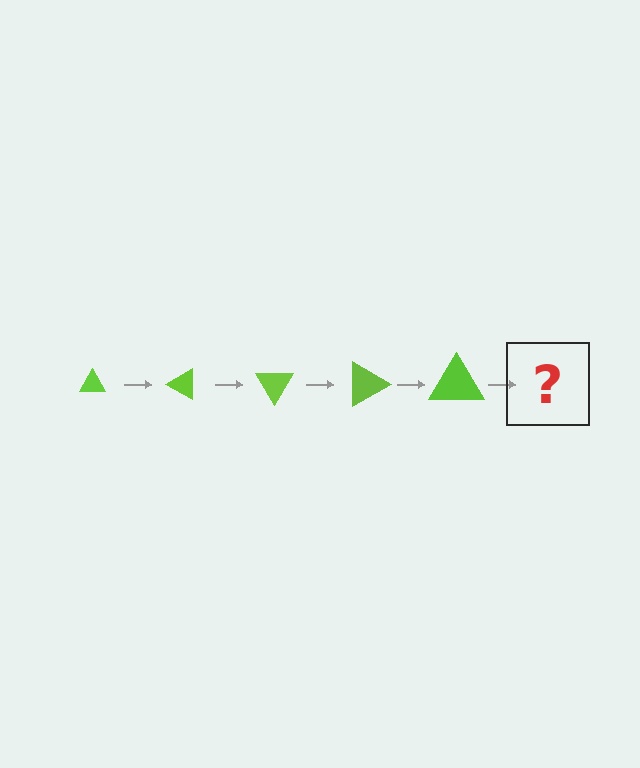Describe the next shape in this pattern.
It should be a triangle, larger than the previous one and rotated 150 degrees from the start.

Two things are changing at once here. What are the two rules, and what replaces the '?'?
The two rules are that the triangle grows larger each step and it rotates 30 degrees each step. The '?' should be a triangle, larger than the previous one and rotated 150 degrees from the start.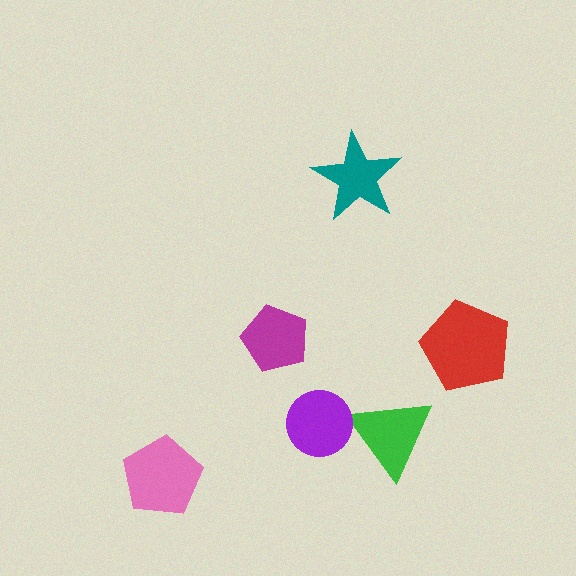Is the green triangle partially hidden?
Yes, it is partially covered by another shape.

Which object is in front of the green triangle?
The purple circle is in front of the green triangle.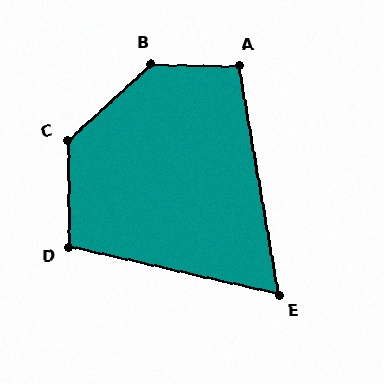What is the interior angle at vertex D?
Approximately 104 degrees (obtuse).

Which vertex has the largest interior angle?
B, at approximately 136 degrees.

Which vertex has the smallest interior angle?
E, at approximately 67 degrees.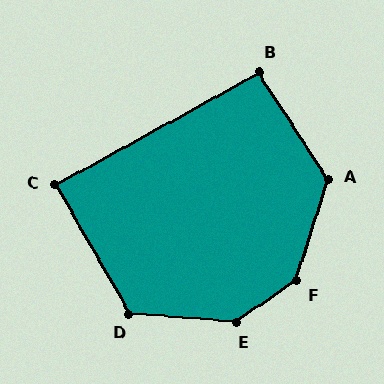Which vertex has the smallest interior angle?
C, at approximately 89 degrees.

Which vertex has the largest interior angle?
F, at approximately 142 degrees.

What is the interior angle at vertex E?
Approximately 142 degrees (obtuse).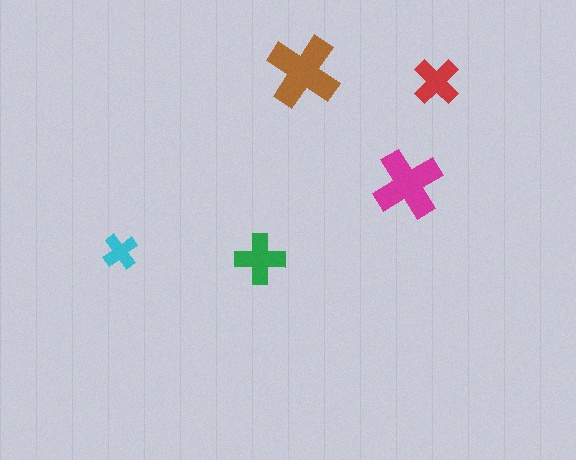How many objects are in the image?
There are 5 objects in the image.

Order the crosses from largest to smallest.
the brown one, the magenta one, the green one, the red one, the cyan one.